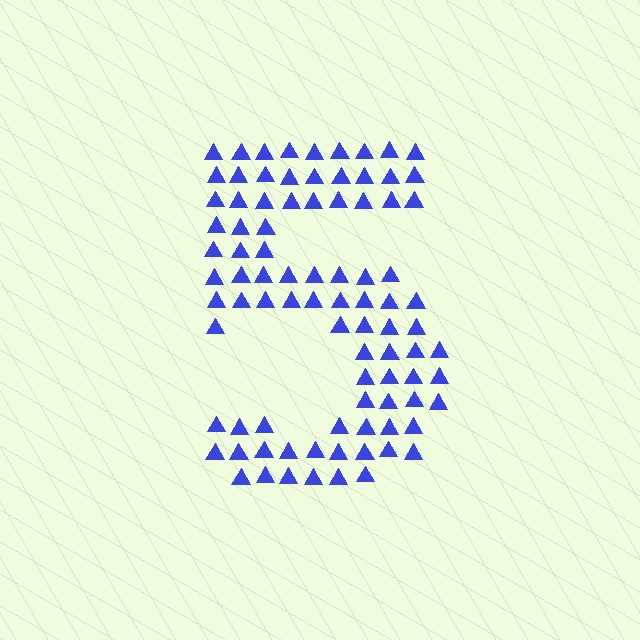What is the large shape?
The large shape is the digit 5.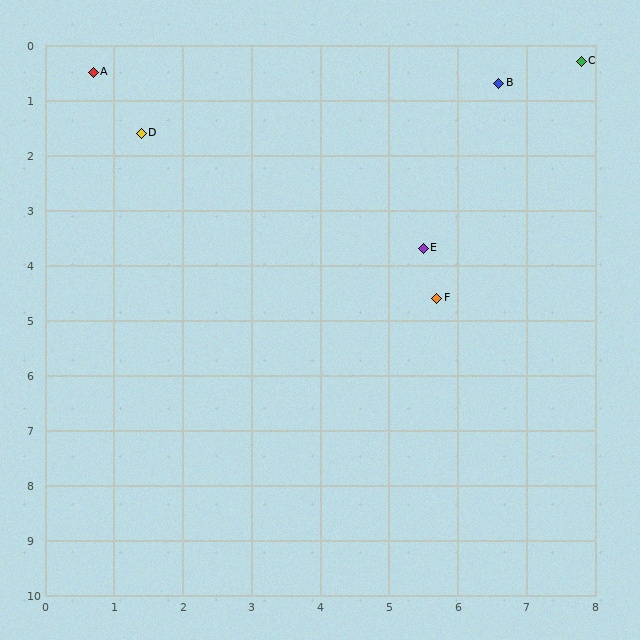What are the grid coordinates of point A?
Point A is at approximately (0.7, 0.5).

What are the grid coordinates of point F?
Point F is at approximately (5.7, 4.6).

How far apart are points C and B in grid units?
Points C and B are about 1.3 grid units apart.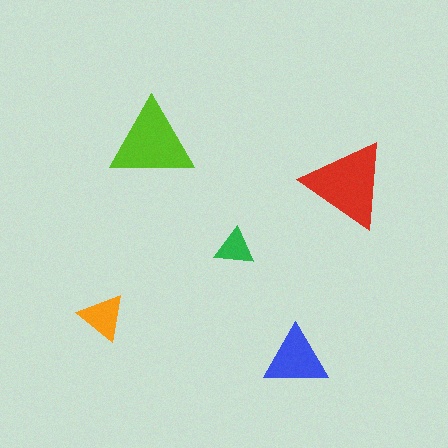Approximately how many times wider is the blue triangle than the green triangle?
About 1.5 times wider.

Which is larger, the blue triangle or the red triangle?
The red one.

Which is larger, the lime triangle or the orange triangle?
The lime one.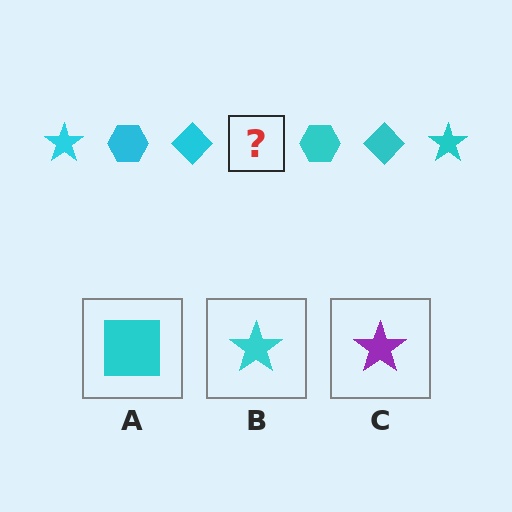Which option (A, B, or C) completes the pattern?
B.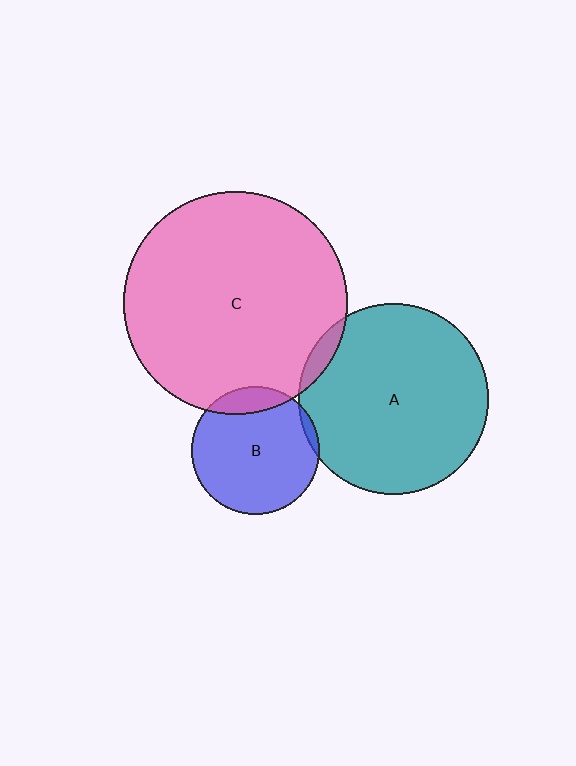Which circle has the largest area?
Circle C (pink).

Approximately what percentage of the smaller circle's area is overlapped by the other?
Approximately 15%.